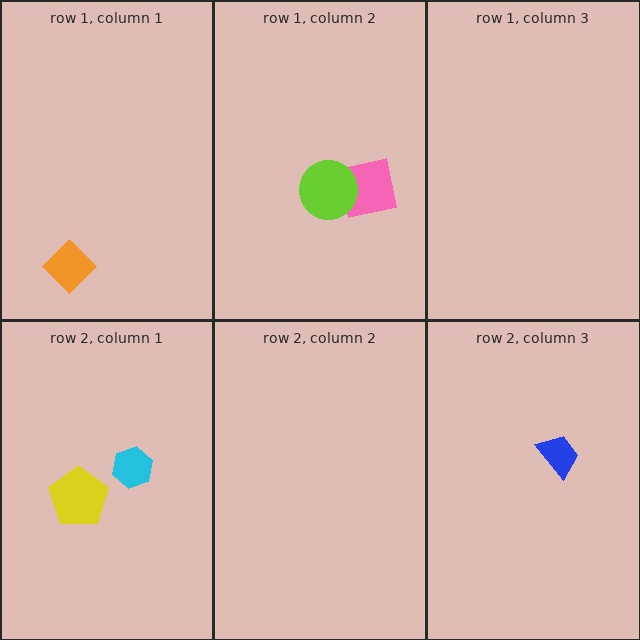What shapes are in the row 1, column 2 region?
The pink square, the lime circle.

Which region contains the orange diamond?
The row 1, column 1 region.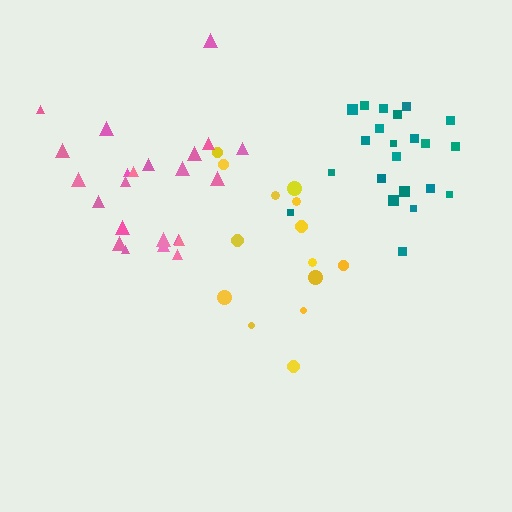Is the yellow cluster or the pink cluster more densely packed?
Pink.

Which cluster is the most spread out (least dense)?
Yellow.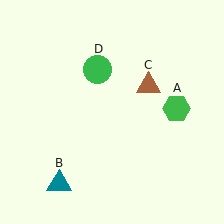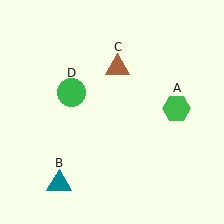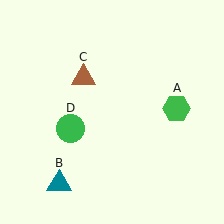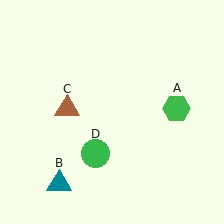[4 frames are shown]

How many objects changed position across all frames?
2 objects changed position: brown triangle (object C), green circle (object D).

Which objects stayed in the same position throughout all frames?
Green hexagon (object A) and teal triangle (object B) remained stationary.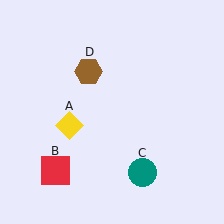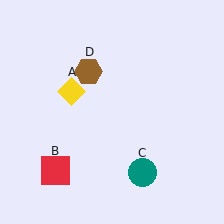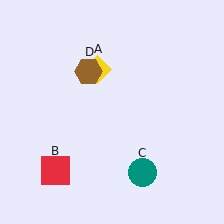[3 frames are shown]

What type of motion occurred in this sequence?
The yellow diamond (object A) rotated clockwise around the center of the scene.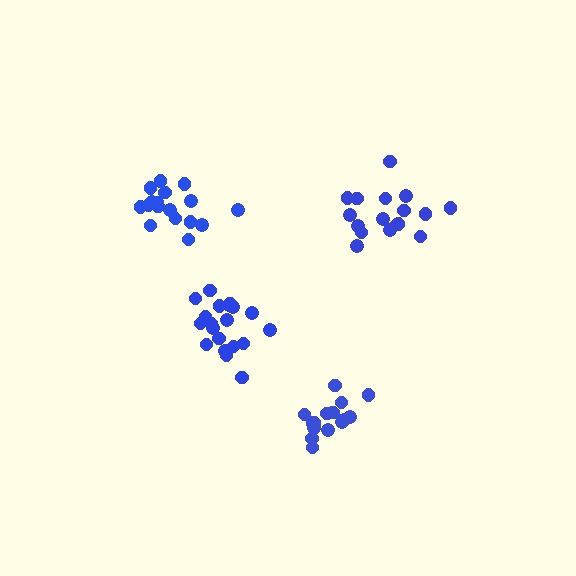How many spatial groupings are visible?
There are 4 spatial groupings.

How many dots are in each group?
Group 1: 17 dots, Group 2: 15 dots, Group 3: 17 dots, Group 4: 20 dots (69 total).